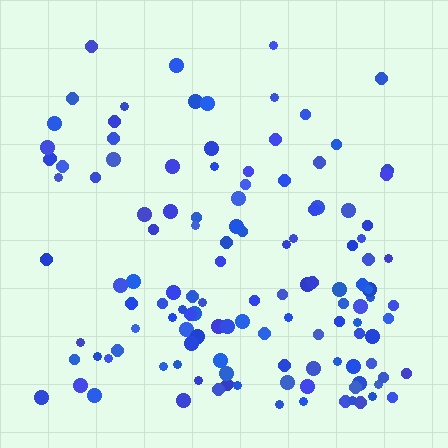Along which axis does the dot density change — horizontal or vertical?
Vertical.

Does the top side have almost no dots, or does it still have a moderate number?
Still a moderate number, just noticeably fewer than the bottom.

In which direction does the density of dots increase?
From top to bottom, with the bottom side densest.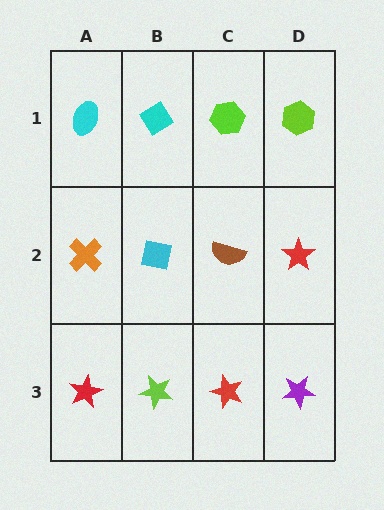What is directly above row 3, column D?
A red star.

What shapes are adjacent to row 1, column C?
A brown semicircle (row 2, column C), a cyan diamond (row 1, column B), a lime hexagon (row 1, column D).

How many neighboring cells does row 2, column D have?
3.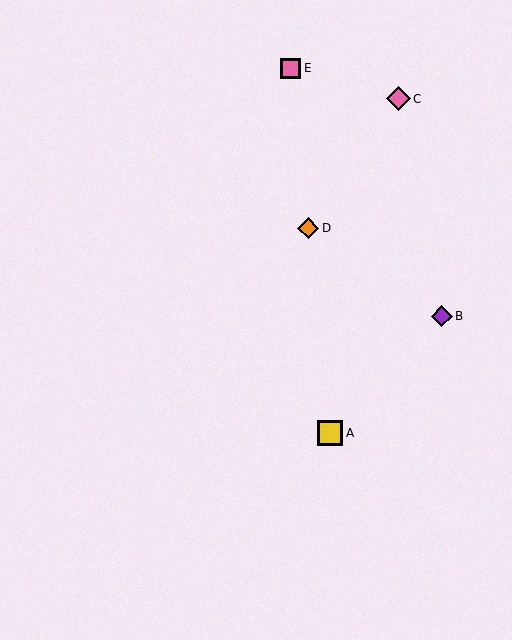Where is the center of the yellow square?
The center of the yellow square is at (330, 433).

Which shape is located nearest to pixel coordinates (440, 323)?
The purple diamond (labeled B) at (442, 316) is nearest to that location.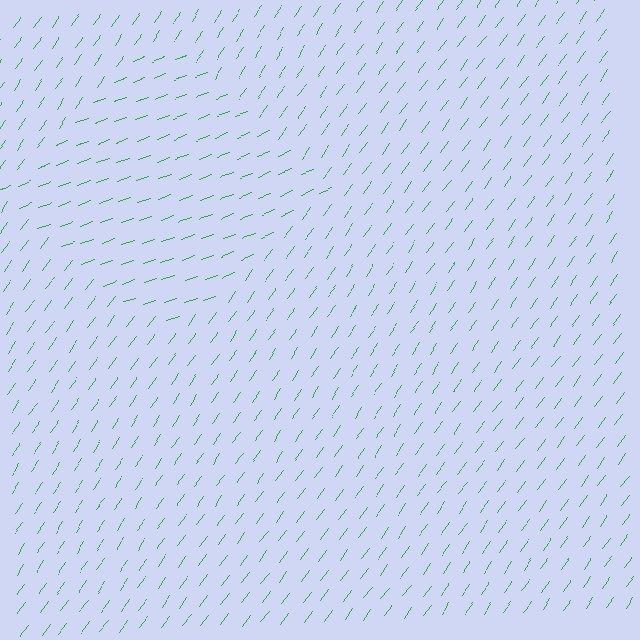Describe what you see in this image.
The image is filled with small green line segments. A diamond region in the image has lines oriented differently from the surrounding lines, creating a visible texture boundary.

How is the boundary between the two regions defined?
The boundary is defined purely by a change in line orientation (approximately 34 degrees difference). All lines are the same color and thickness.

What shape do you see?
I see a diamond.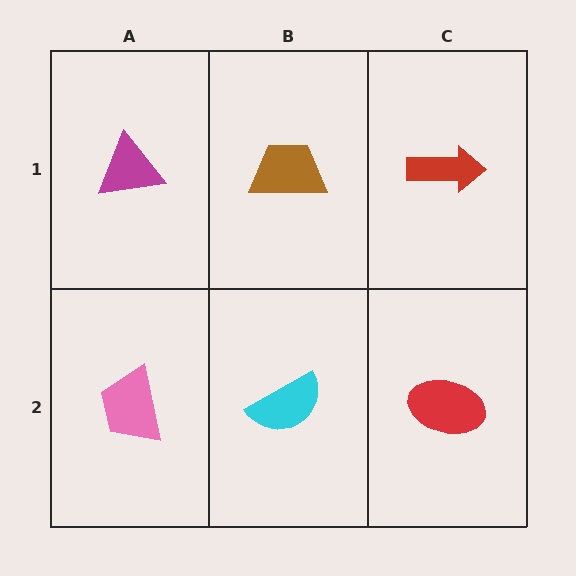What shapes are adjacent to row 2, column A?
A magenta triangle (row 1, column A), a cyan semicircle (row 2, column B).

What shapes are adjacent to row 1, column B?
A cyan semicircle (row 2, column B), a magenta triangle (row 1, column A), a red arrow (row 1, column C).